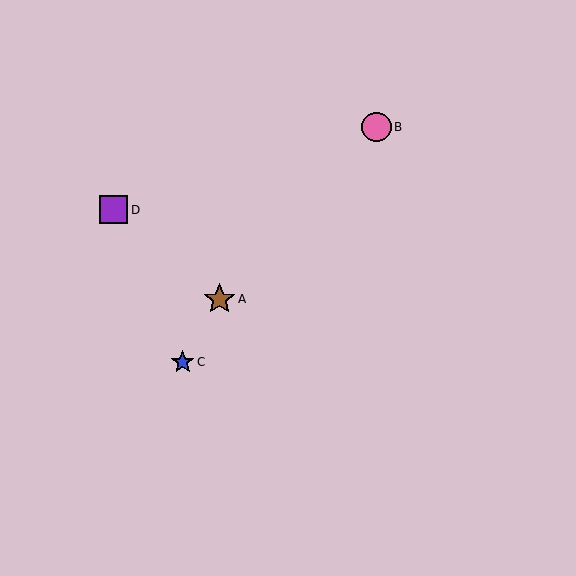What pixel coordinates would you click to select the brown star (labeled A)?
Click at (219, 299) to select the brown star A.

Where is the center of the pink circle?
The center of the pink circle is at (376, 127).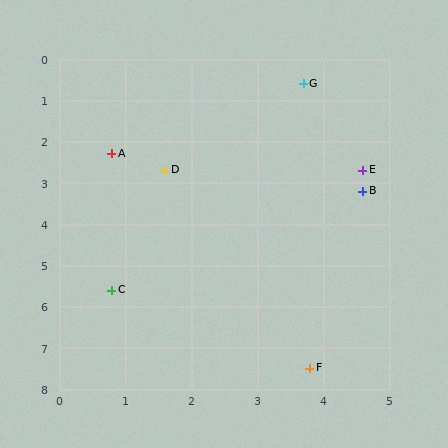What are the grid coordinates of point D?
Point D is at approximately (1.6, 2.7).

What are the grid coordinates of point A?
Point A is at approximately (0.8, 2.3).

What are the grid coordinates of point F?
Point F is at approximately (3.8, 7.5).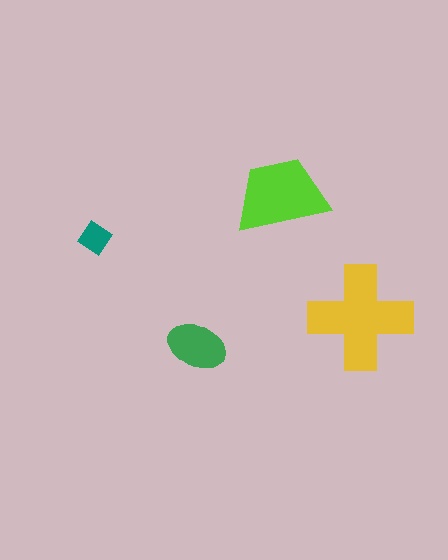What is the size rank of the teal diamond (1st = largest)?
4th.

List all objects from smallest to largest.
The teal diamond, the green ellipse, the lime trapezoid, the yellow cross.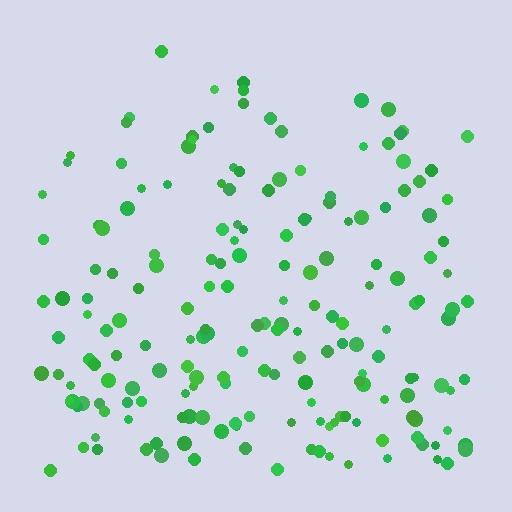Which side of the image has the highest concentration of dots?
The bottom.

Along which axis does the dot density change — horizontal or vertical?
Vertical.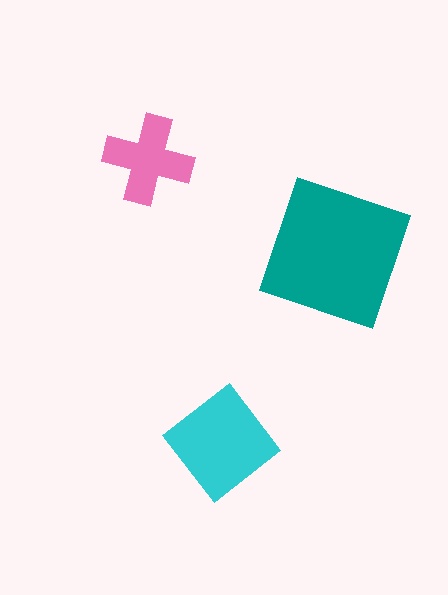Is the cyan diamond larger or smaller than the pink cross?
Larger.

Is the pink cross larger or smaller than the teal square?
Smaller.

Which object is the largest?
The teal square.